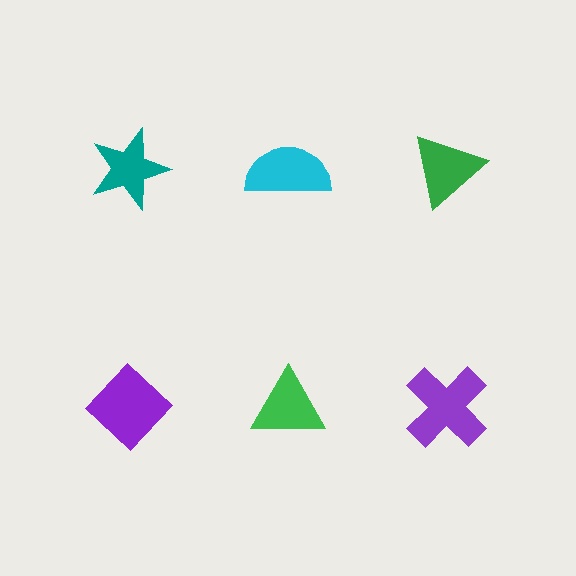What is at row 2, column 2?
A green triangle.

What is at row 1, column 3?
A green triangle.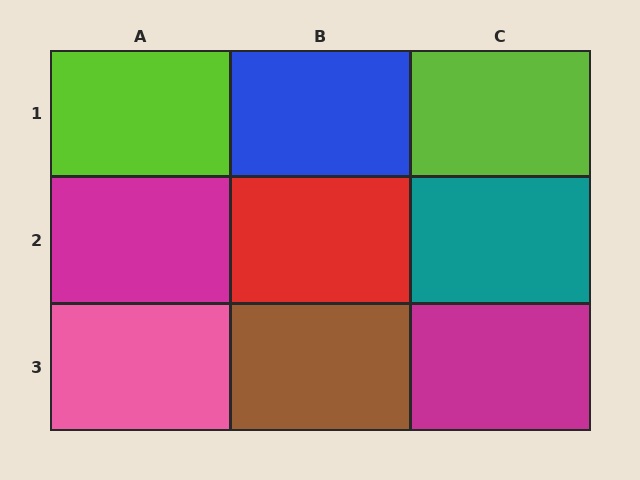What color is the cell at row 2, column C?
Teal.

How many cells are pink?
1 cell is pink.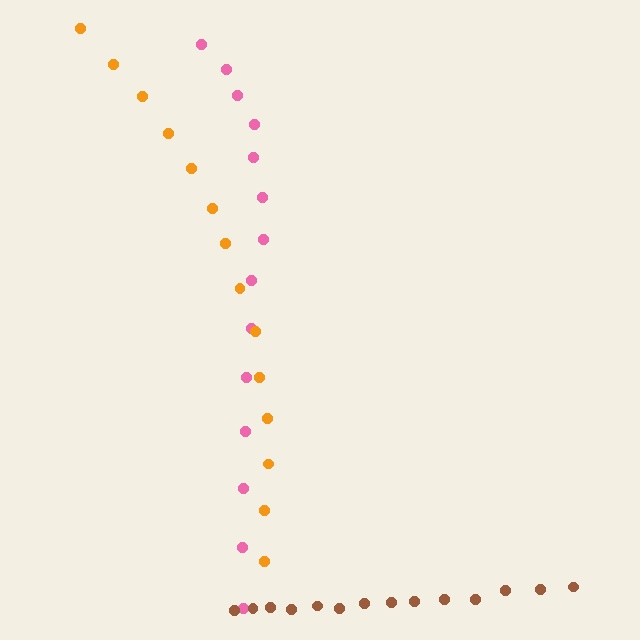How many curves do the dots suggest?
There are 3 distinct paths.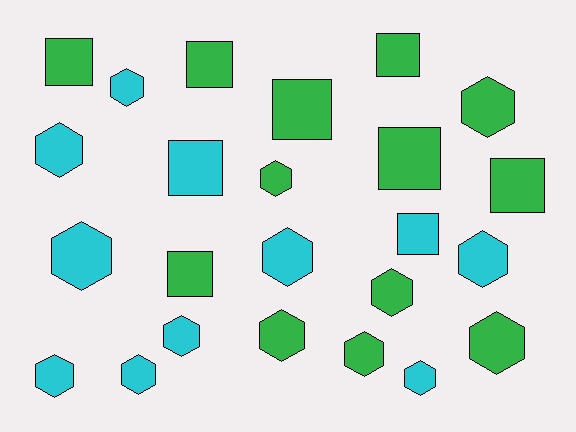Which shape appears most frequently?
Hexagon, with 15 objects.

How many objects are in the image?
There are 24 objects.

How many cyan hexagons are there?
There are 9 cyan hexagons.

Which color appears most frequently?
Green, with 13 objects.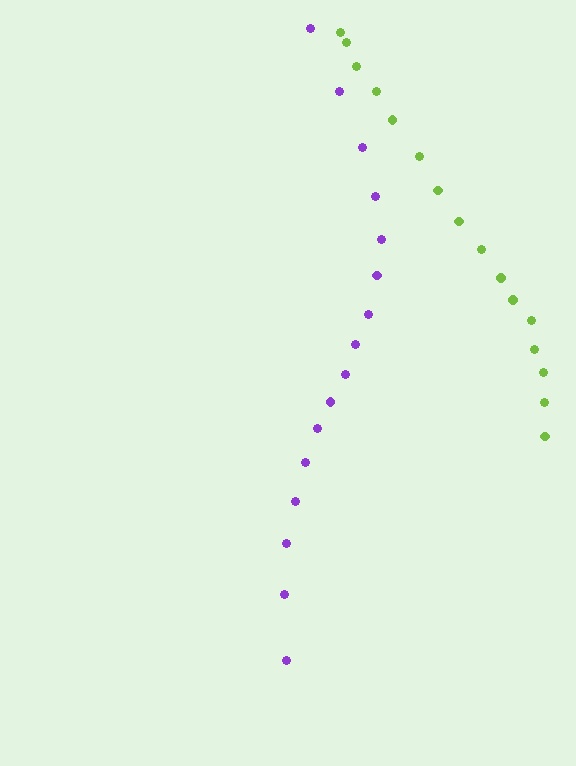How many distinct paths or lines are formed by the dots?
There are 2 distinct paths.